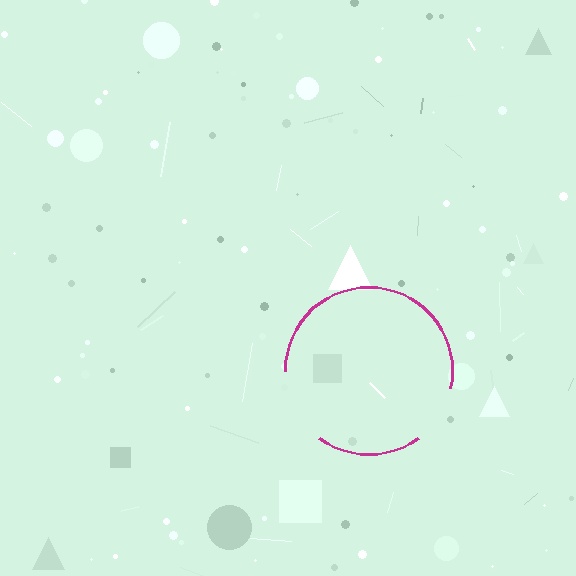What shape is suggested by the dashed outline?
The dashed outline suggests a circle.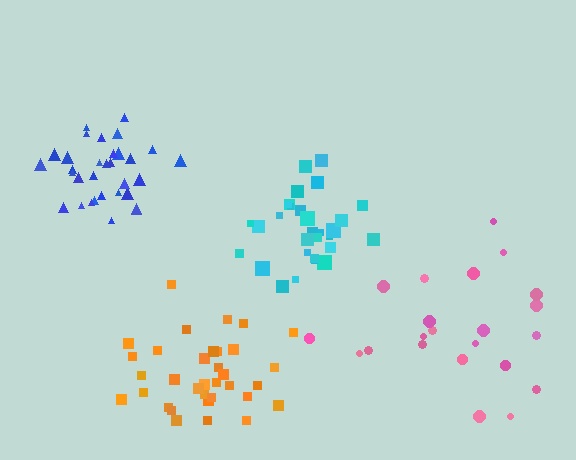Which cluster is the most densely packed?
Blue.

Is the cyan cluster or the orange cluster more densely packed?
Cyan.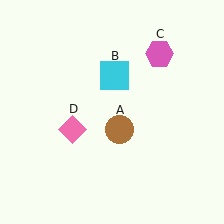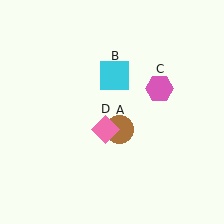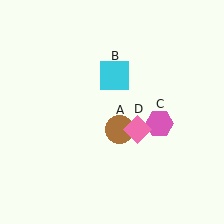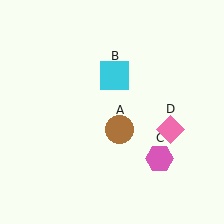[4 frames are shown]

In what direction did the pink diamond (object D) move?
The pink diamond (object D) moved right.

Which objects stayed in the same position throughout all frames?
Brown circle (object A) and cyan square (object B) remained stationary.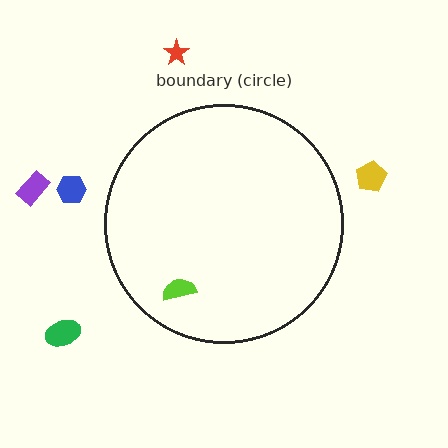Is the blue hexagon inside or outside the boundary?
Outside.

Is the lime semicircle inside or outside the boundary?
Inside.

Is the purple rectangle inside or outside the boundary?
Outside.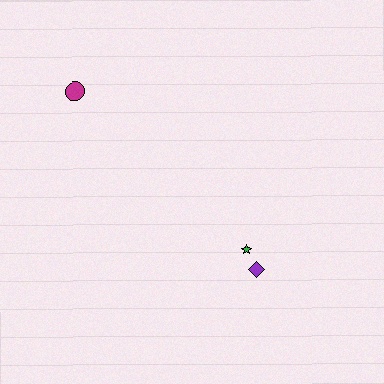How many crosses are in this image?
There are no crosses.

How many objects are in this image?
There are 3 objects.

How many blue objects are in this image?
There are no blue objects.